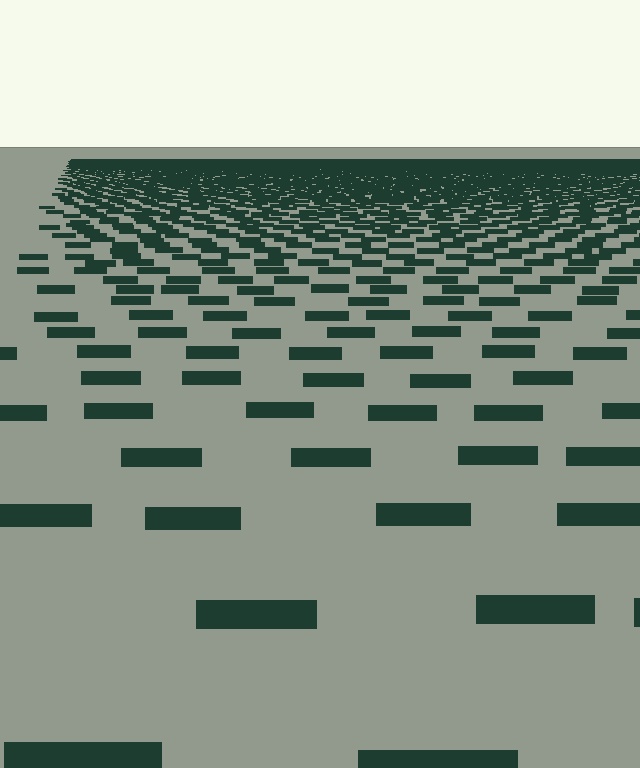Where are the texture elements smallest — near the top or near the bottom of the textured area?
Near the top.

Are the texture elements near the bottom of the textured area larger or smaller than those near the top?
Larger. Near the bottom, elements are closer to the viewer and appear at a bigger on-screen size.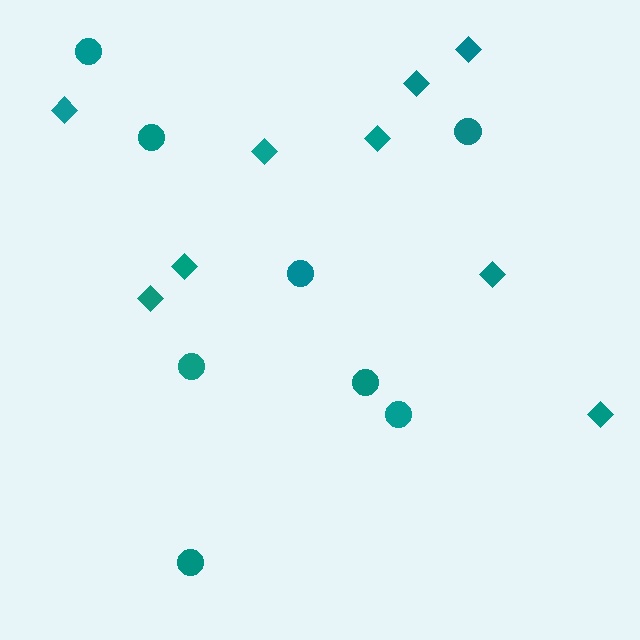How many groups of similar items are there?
There are 2 groups: one group of circles (8) and one group of diamonds (9).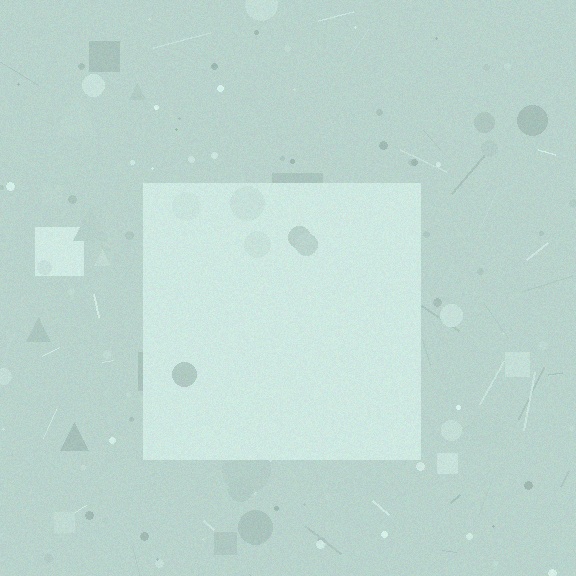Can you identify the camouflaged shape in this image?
The camouflaged shape is a square.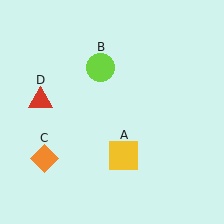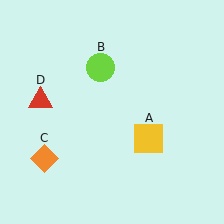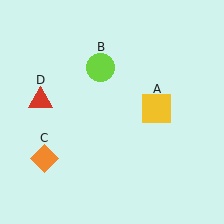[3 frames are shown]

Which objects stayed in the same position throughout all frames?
Lime circle (object B) and orange diamond (object C) and red triangle (object D) remained stationary.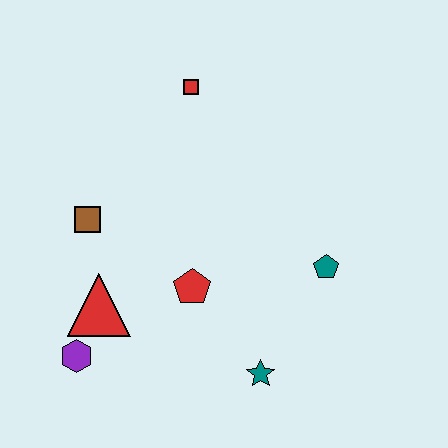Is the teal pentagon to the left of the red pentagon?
No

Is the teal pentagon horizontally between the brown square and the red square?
No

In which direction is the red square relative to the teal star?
The red square is above the teal star.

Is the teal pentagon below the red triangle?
No